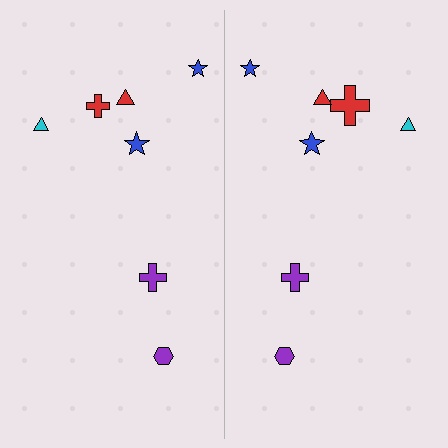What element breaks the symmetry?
The red cross on the right side has a different size than its mirror counterpart.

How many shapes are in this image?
There are 14 shapes in this image.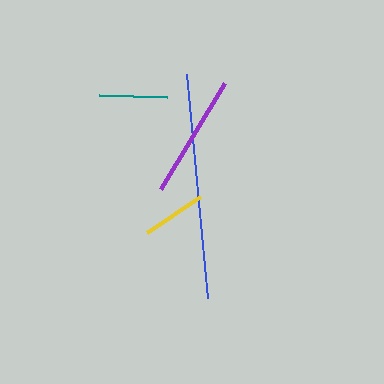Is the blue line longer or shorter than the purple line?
The blue line is longer than the purple line.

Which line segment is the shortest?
The yellow line is the shortest at approximately 64 pixels.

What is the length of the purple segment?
The purple segment is approximately 124 pixels long.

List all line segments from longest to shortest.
From longest to shortest: blue, purple, teal, yellow.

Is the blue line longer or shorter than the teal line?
The blue line is longer than the teal line.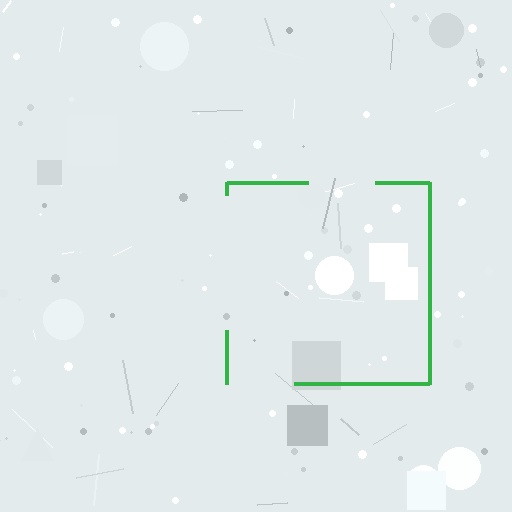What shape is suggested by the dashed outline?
The dashed outline suggests a square.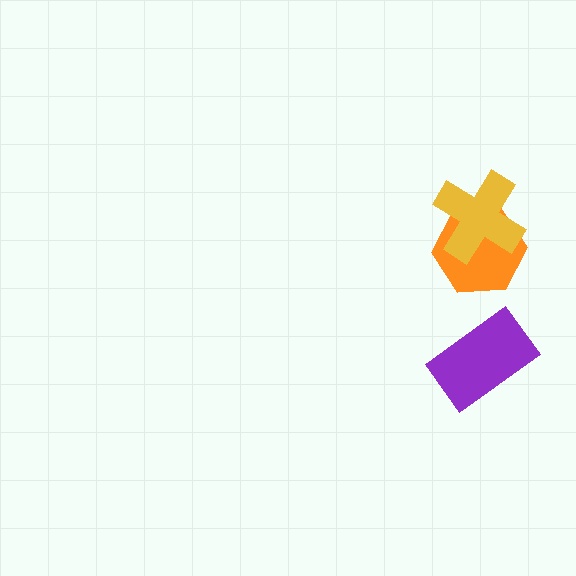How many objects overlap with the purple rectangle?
0 objects overlap with the purple rectangle.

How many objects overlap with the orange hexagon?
1 object overlaps with the orange hexagon.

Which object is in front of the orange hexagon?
The yellow cross is in front of the orange hexagon.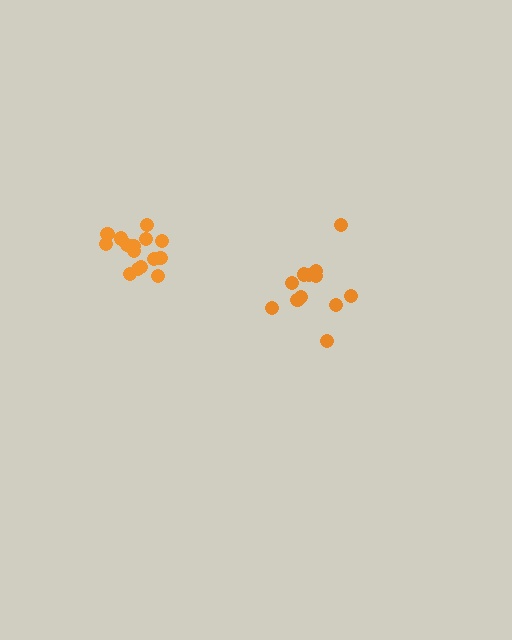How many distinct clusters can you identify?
There are 2 distinct clusters.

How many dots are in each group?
Group 1: 15 dots, Group 2: 12 dots (27 total).